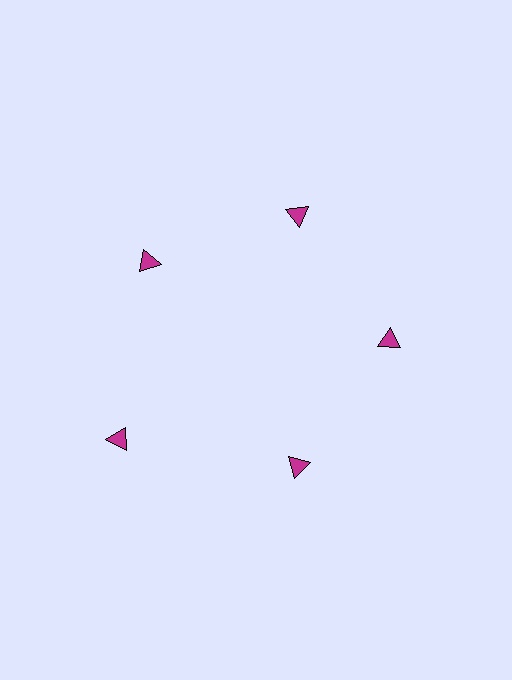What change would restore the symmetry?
The symmetry would be restored by moving it inward, back onto the ring so that all 5 triangles sit at equal angles and equal distance from the center.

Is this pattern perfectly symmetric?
No. The 5 magenta triangles are arranged in a ring, but one element near the 8 o'clock position is pushed outward from the center, breaking the 5-fold rotational symmetry.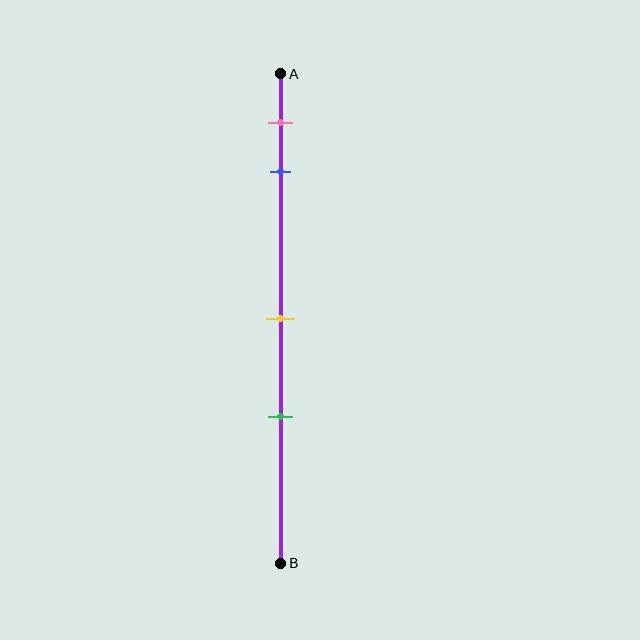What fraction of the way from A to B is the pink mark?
The pink mark is approximately 10% (0.1) of the way from A to B.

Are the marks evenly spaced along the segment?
No, the marks are not evenly spaced.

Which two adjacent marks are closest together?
The pink and blue marks are the closest adjacent pair.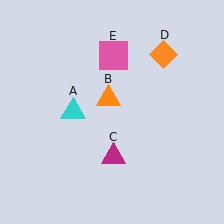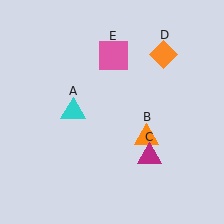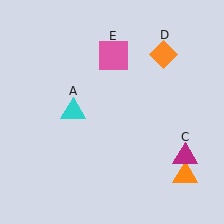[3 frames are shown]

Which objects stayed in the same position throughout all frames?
Cyan triangle (object A) and orange diamond (object D) and pink square (object E) remained stationary.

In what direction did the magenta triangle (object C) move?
The magenta triangle (object C) moved right.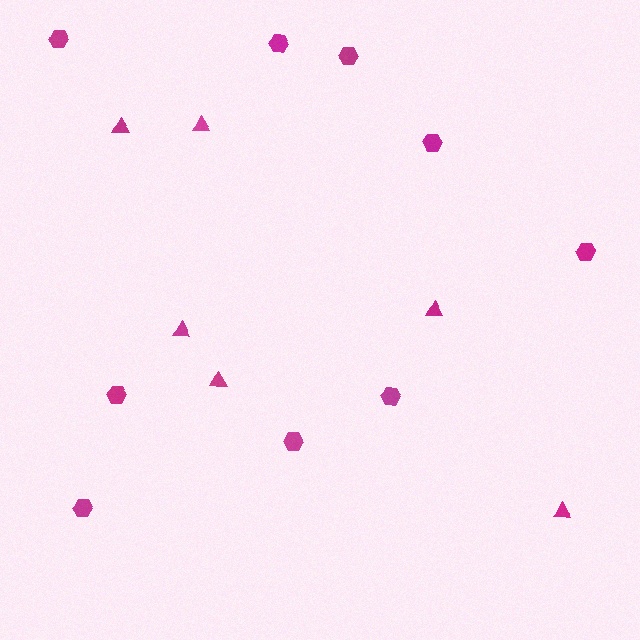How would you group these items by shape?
There are 2 groups: one group of triangles (6) and one group of hexagons (9).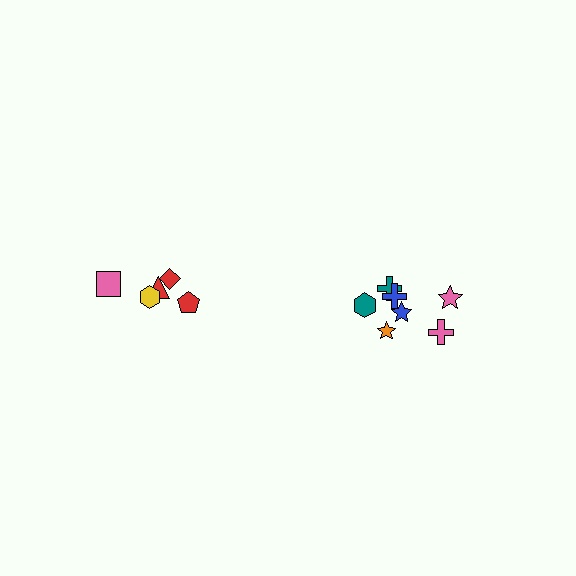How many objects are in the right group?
There are 7 objects.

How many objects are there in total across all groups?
There are 12 objects.